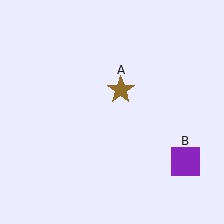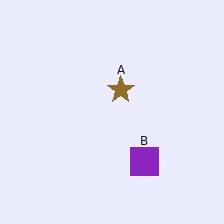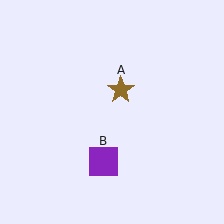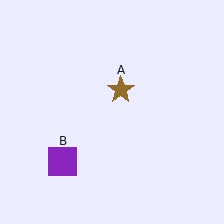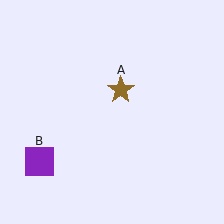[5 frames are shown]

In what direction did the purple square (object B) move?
The purple square (object B) moved left.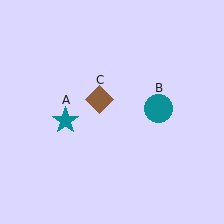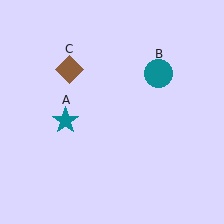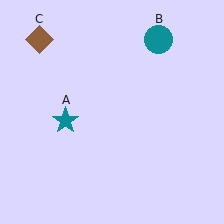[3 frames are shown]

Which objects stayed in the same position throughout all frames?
Teal star (object A) remained stationary.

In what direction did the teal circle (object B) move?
The teal circle (object B) moved up.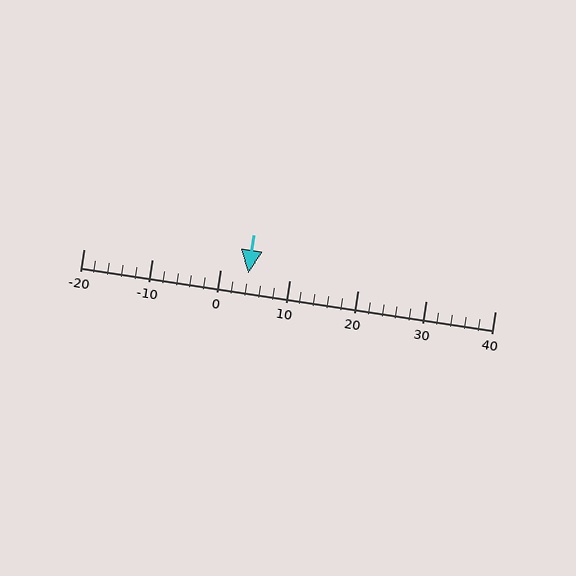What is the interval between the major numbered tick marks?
The major tick marks are spaced 10 units apart.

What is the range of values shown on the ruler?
The ruler shows values from -20 to 40.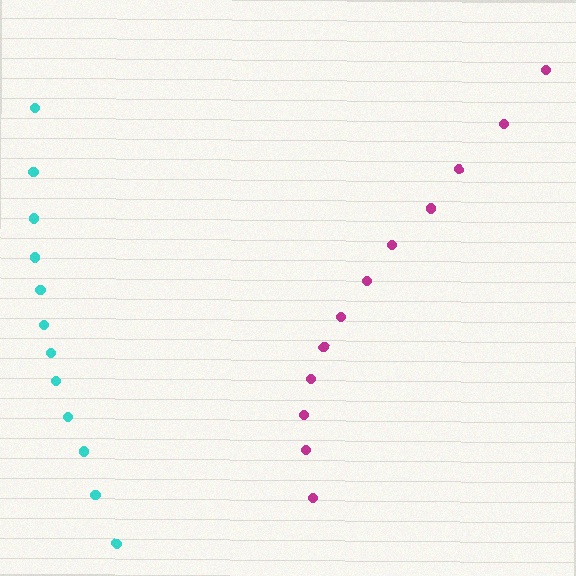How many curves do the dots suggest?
There are 2 distinct paths.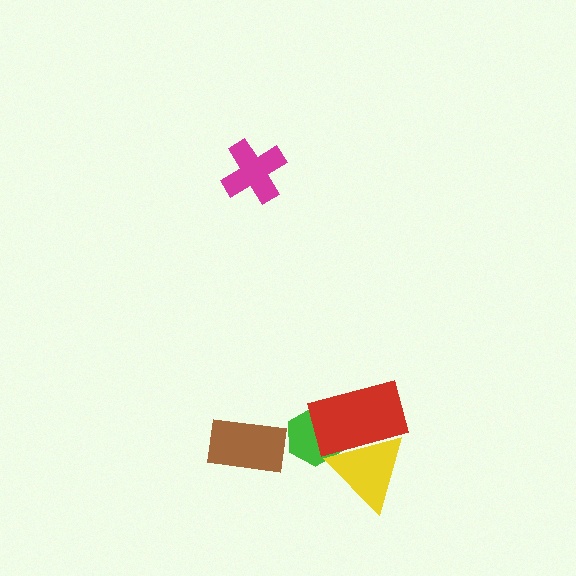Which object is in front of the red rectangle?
The yellow triangle is in front of the red rectangle.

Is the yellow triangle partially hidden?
No, no other shape covers it.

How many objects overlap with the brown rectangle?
0 objects overlap with the brown rectangle.